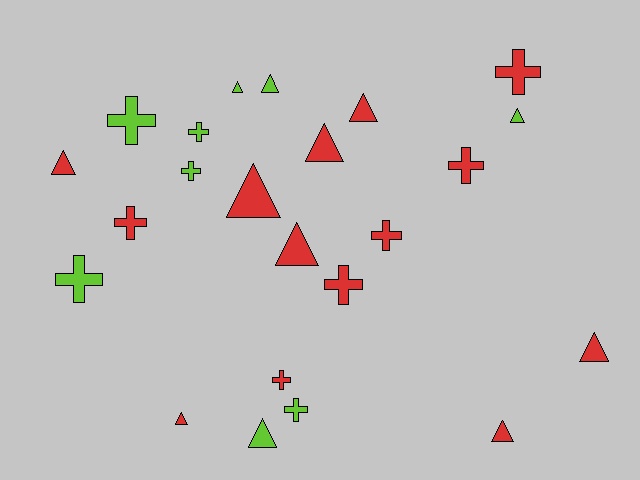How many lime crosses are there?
There are 5 lime crosses.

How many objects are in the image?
There are 23 objects.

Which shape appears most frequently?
Triangle, with 12 objects.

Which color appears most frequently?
Red, with 14 objects.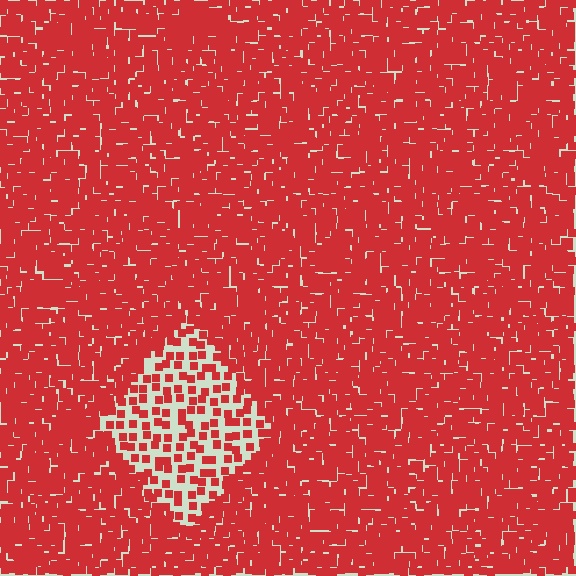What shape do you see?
I see a diamond.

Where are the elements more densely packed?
The elements are more densely packed outside the diamond boundary.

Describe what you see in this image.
The image contains small red elements arranged at two different densities. A diamond-shaped region is visible where the elements are less densely packed than the surrounding area.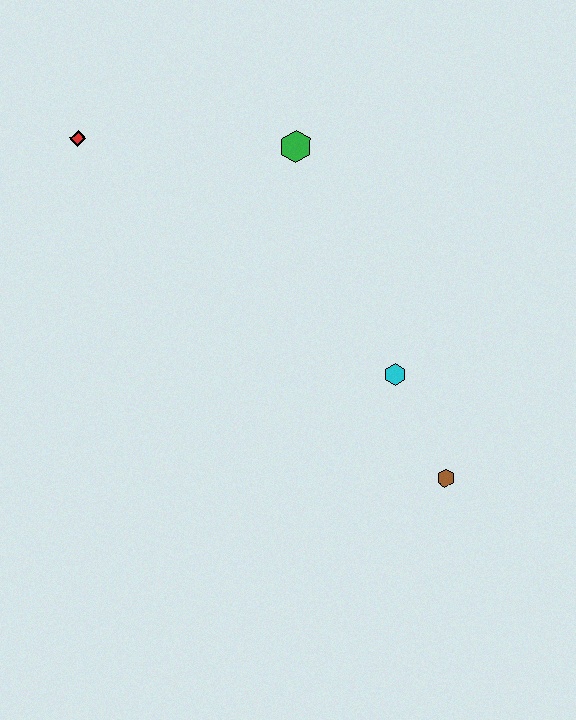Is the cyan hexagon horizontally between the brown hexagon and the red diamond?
Yes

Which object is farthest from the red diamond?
The brown hexagon is farthest from the red diamond.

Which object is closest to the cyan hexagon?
The brown hexagon is closest to the cyan hexagon.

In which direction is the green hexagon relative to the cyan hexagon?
The green hexagon is above the cyan hexagon.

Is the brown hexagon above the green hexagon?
No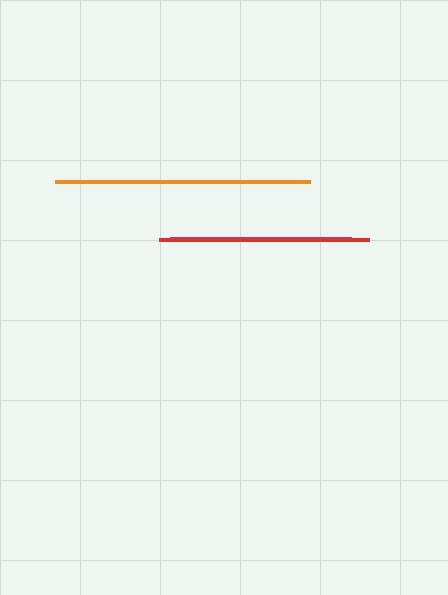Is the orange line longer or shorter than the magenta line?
The orange line is longer than the magenta line.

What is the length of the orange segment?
The orange segment is approximately 255 pixels long.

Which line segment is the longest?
The orange line is the longest at approximately 255 pixels.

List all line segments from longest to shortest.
From longest to shortest: orange, red, magenta.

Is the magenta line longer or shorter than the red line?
The red line is longer than the magenta line.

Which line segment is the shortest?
The magenta line is the shortest at approximately 181 pixels.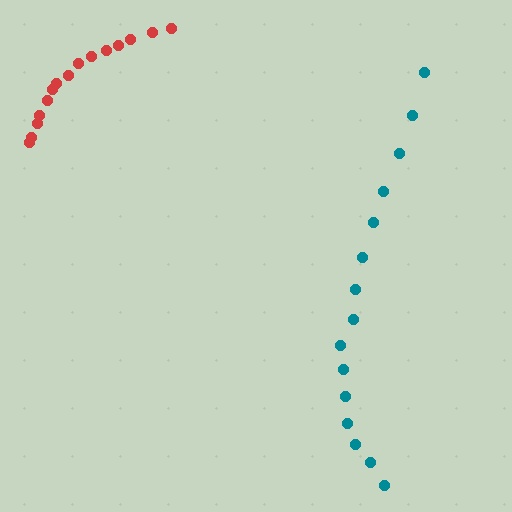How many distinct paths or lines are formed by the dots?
There are 2 distinct paths.